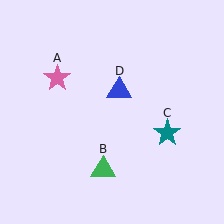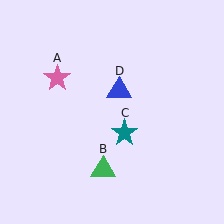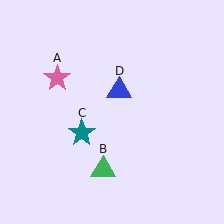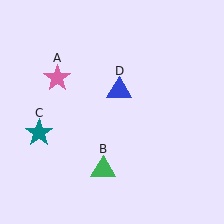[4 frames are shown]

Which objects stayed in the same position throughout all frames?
Pink star (object A) and green triangle (object B) and blue triangle (object D) remained stationary.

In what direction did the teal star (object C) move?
The teal star (object C) moved left.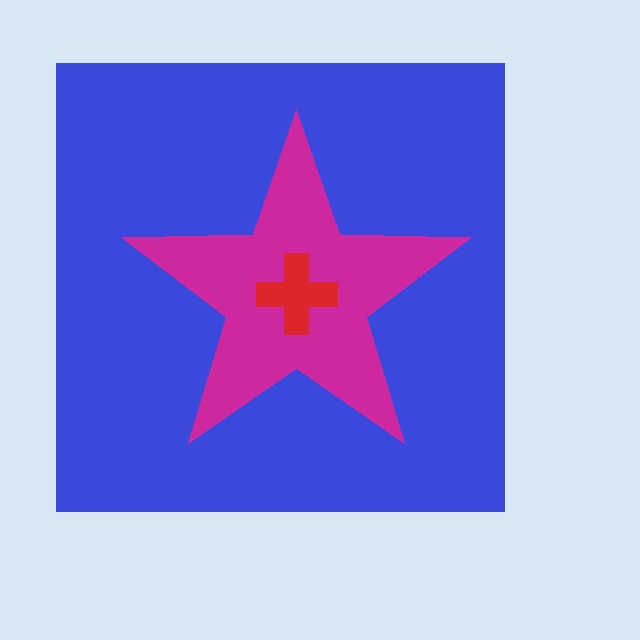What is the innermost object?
The red cross.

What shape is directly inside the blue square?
The magenta star.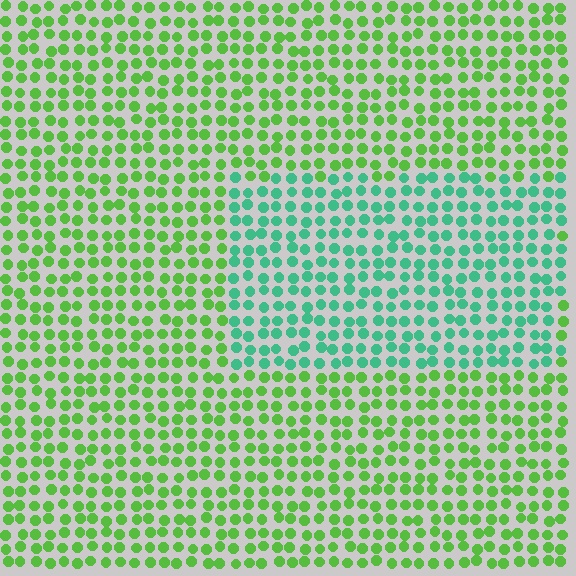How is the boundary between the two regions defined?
The boundary is defined purely by a slight shift in hue (about 46 degrees). Spacing, size, and orientation are identical on both sides.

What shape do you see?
I see a rectangle.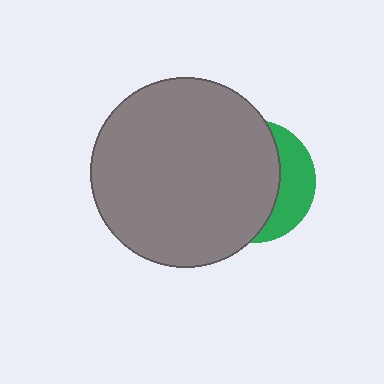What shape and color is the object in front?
The object in front is a gray circle.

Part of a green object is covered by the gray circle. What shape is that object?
It is a circle.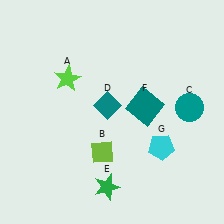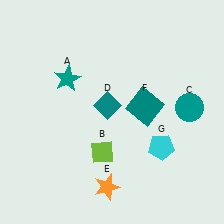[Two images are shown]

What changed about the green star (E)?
In Image 1, E is green. In Image 2, it changed to orange.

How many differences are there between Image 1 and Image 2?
There are 2 differences between the two images.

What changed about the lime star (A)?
In Image 1, A is lime. In Image 2, it changed to teal.